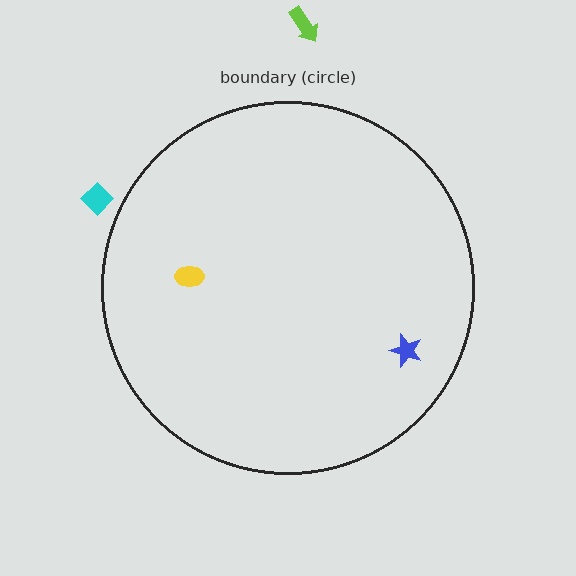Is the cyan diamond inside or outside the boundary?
Outside.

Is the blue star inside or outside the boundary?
Inside.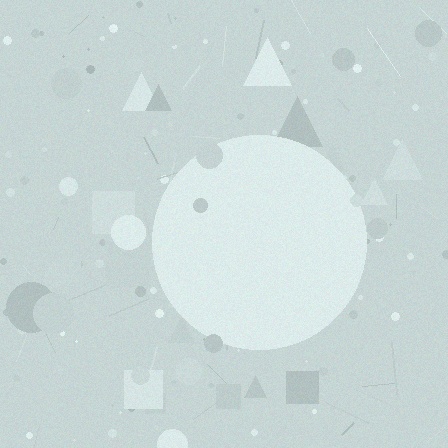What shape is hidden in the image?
A circle is hidden in the image.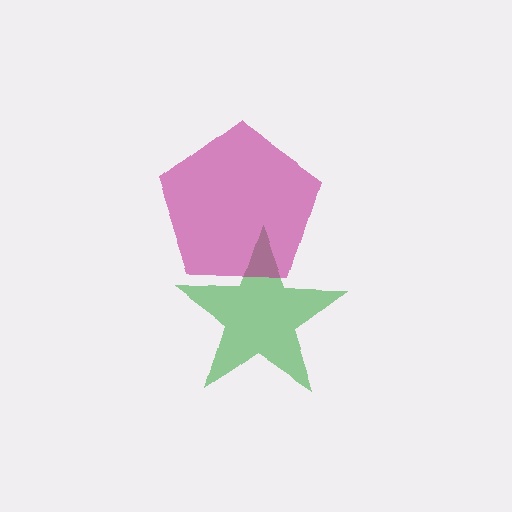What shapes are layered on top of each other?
The layered shapes are: a green star, a magenta pentagon.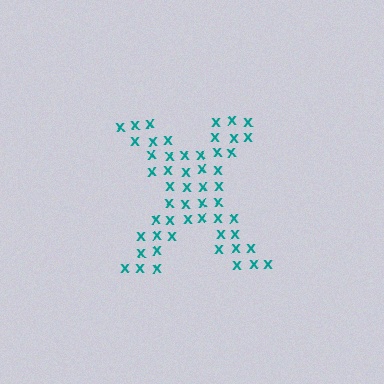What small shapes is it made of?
It is made of small letter X's.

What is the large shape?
The large shape is the letter X.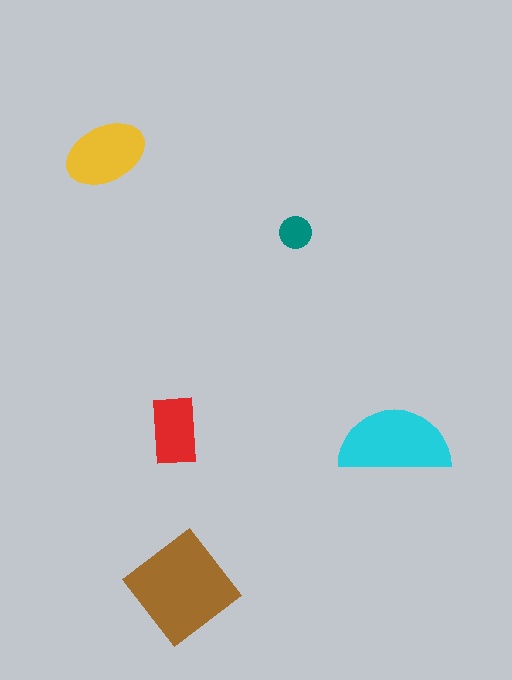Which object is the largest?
The brown diamond.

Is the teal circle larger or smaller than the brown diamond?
Smaller.